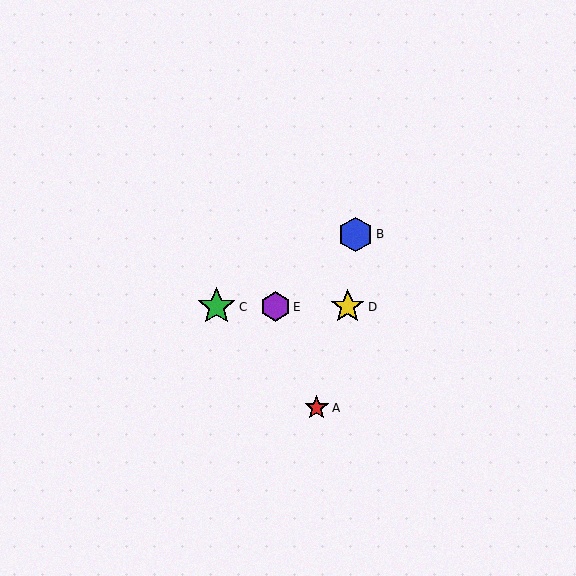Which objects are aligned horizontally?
Objects C, D, E are aligned horizontally.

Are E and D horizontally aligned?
Yes, both are at y≈307.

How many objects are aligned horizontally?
3 objects (C, D, E) are aligned horizontally.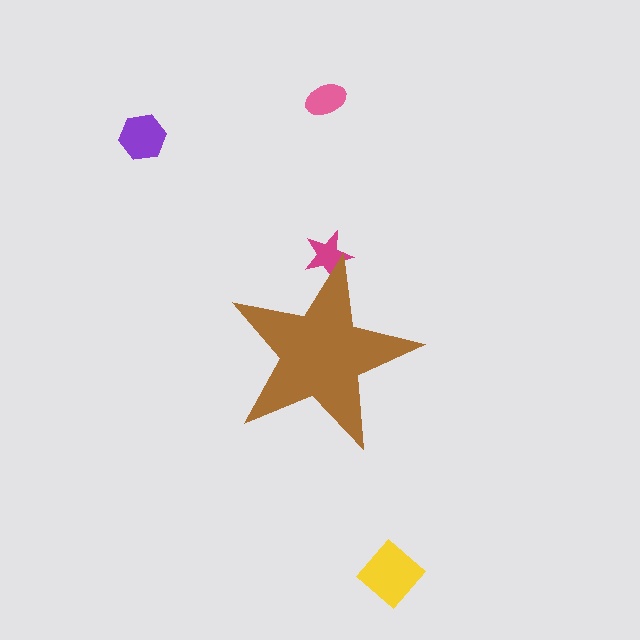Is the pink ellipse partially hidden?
No, the pink ellipse is fully visible.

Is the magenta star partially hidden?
Yes, the magenta star is partially hidden behind the brown star.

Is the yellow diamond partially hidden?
No, the yellow diamond is fully visible.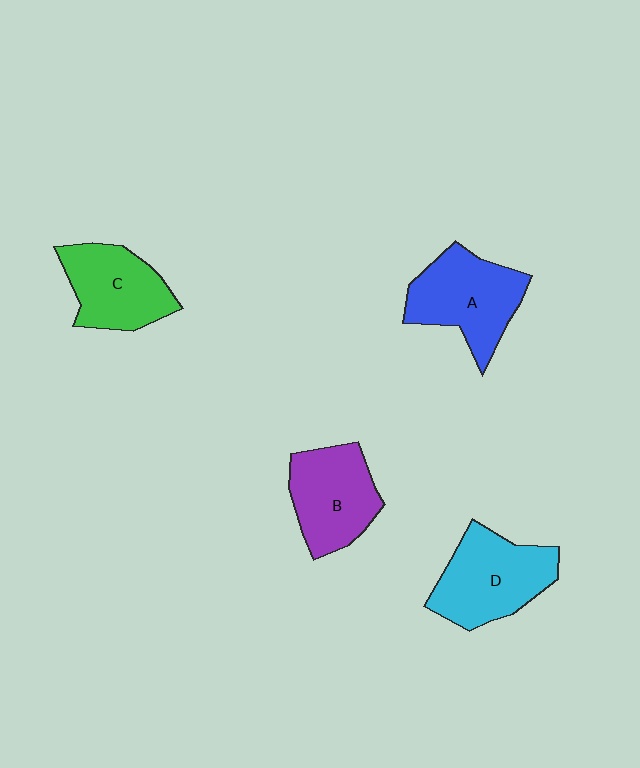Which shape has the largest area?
Shape D (cyan).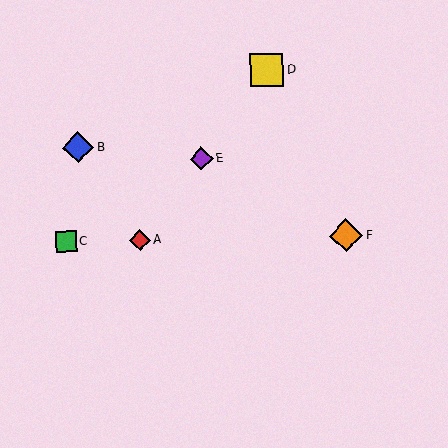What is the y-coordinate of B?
Object B is at y≈147.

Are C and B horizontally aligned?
No, C is at y≈242 and B is at y≈147.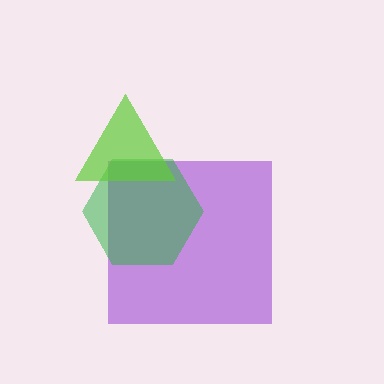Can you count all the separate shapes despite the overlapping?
Yes, there are 3 separate shapes.